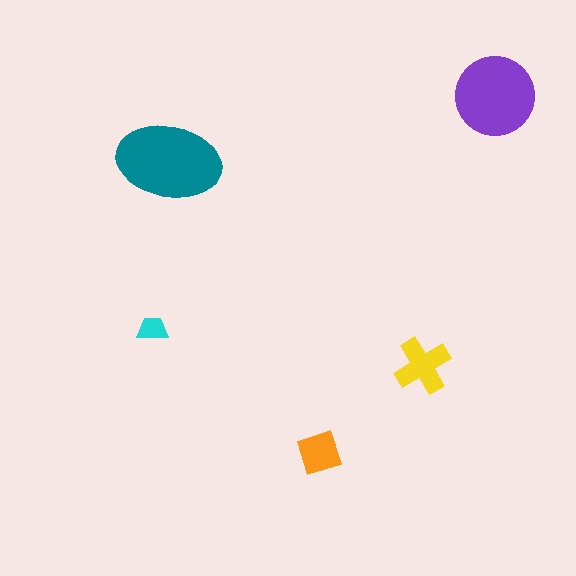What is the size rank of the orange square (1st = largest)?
4th.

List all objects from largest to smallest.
The teal ellipse, the purple circle, the yellow cross, the orange square, the cyan trapezoid.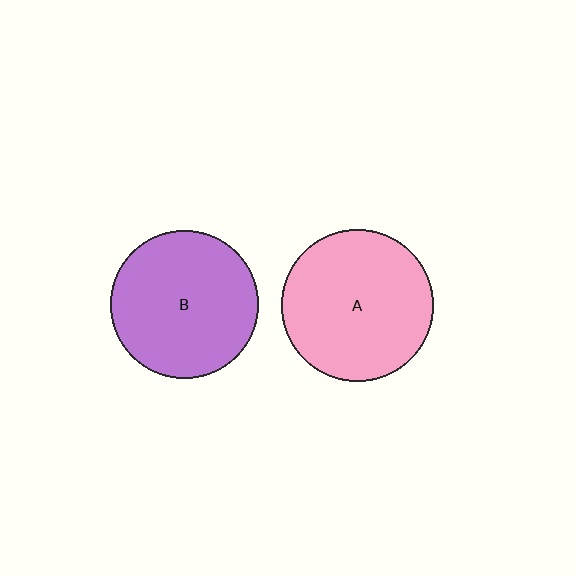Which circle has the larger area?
Circle A (pink).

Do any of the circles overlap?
No, none of the circles overlap.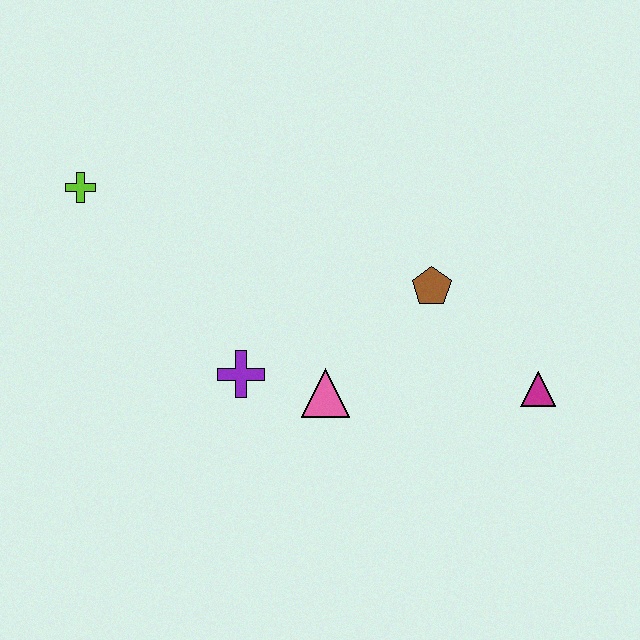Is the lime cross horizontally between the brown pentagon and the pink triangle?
No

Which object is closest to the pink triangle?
The purple cross is closest to the pink triangle.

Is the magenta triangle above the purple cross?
No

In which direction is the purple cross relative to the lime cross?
The purple cross is below the lime cross.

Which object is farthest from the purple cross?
The magenta triangle is farthest from the purple cross.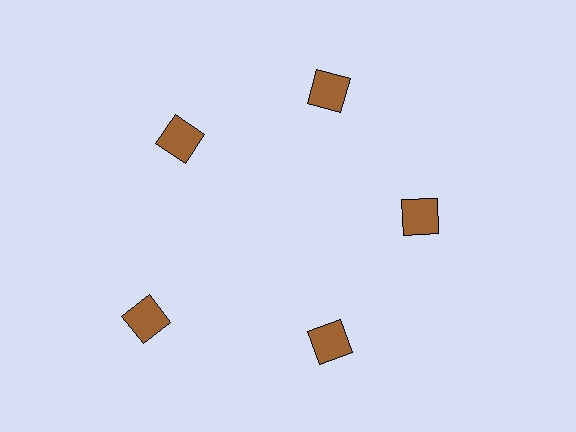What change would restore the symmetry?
The symmetry would be restored by moving it inward, back onto the ring so that all 5 squares sit at equal angles and equal distance from the center.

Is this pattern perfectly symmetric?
No. The 5 brown squares are arranged in a ring, but one element near the 8 o'clock position is pushed outward from the center, breaking the 5-fold rotational symmetry.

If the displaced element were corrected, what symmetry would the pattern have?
It would have 5-fold rotational symmetry — the pattern would map onto itself every 72 degrees.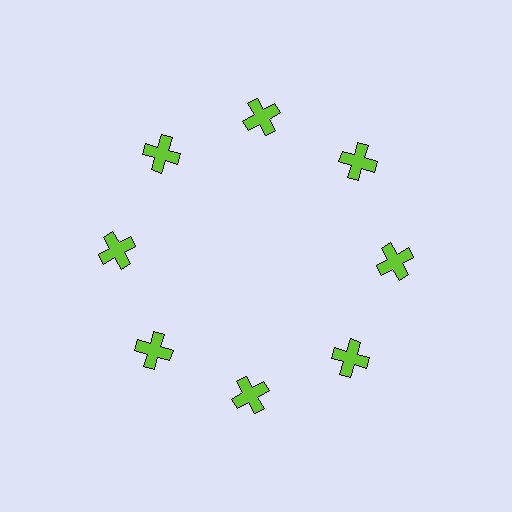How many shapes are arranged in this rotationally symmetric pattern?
There are 8 shapes, arranged in 8 groups of 1.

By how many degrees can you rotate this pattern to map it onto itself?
The pattern maps onto itself every 45 degrees of rotation.